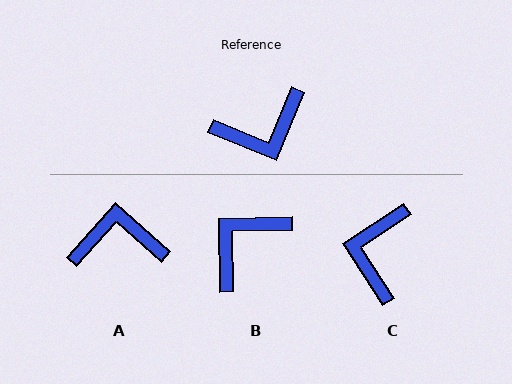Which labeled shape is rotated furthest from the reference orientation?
A, about 160 degrees away.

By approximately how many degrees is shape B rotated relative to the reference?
Approximately 157 degrees clockwise.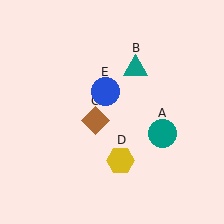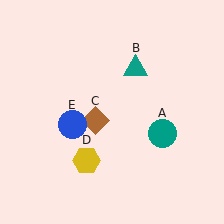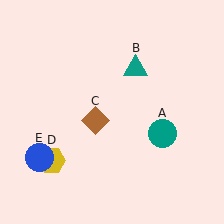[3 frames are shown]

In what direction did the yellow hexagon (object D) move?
The yellow hexagon (object D) moved left.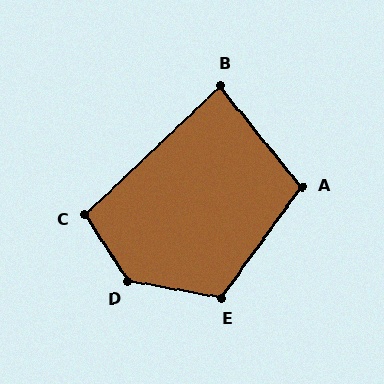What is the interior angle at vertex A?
Approximately 105 degrees (obtuse).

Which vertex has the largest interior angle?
D, at approximately 133 degrees.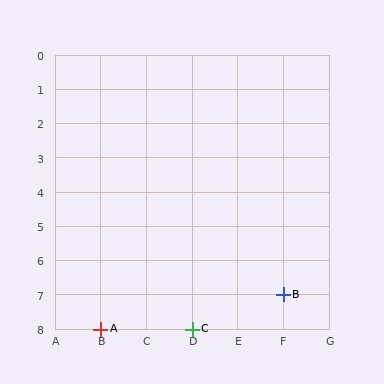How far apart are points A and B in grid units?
Points A and B are 4 columns and 1 row apart (about 4.1 grid units diagonally).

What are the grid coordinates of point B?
Point B is at grid coordinates (F, 7).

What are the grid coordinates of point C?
Point C is at grid coordinates (D, 8).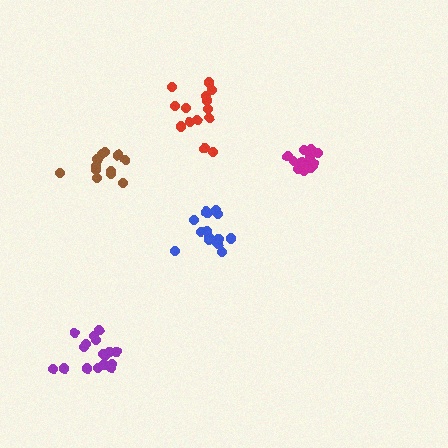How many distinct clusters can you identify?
There are 5 distinct clusters.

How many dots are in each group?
Group 1: 15 dots, Group 2: 14 dots, Group 3: 12 dots, Group 4: 17 dots, Group 5: 14 dots (72 total).